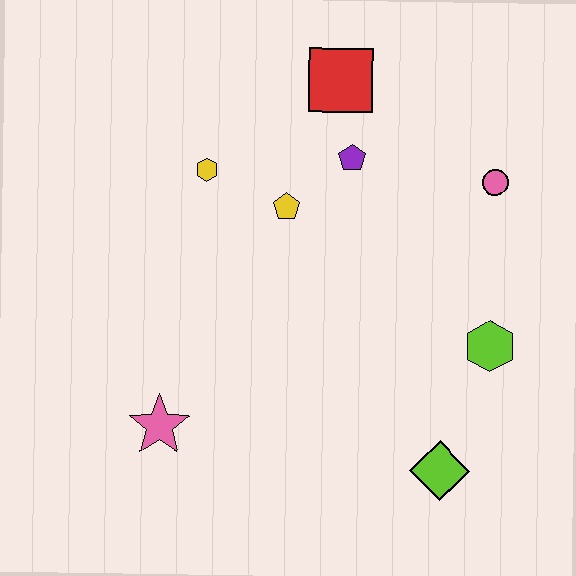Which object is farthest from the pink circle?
The pink star is farthest from the pink circle.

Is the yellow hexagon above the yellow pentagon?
Yes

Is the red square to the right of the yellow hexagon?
Yes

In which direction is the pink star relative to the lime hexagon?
The pink star is to the left of the lime hexagon.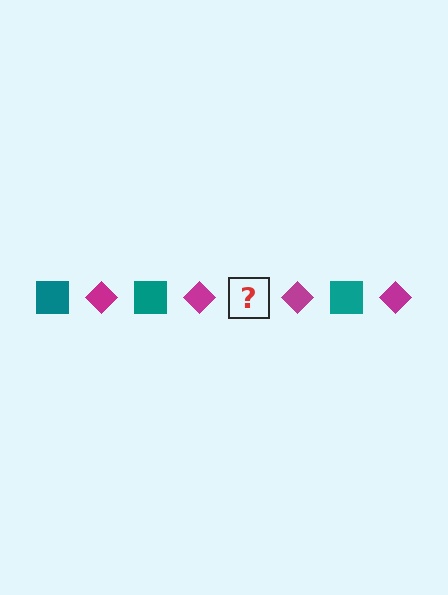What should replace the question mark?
The question mark should be replaced with a teal square.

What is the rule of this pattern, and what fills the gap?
The rule is that the pattern alternates between teal square and magenta diamond. The gap should be filled with a teal square.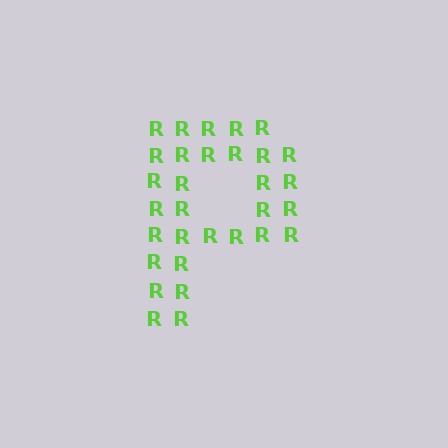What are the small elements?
The small elements are letter R's.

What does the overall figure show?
The overall figure shows the letter P.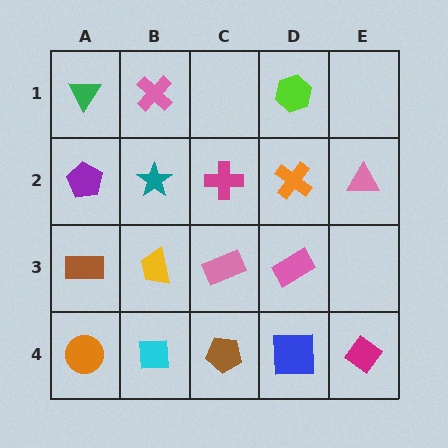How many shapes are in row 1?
3 shapes.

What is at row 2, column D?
An orange cross.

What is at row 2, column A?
A purple pentagon.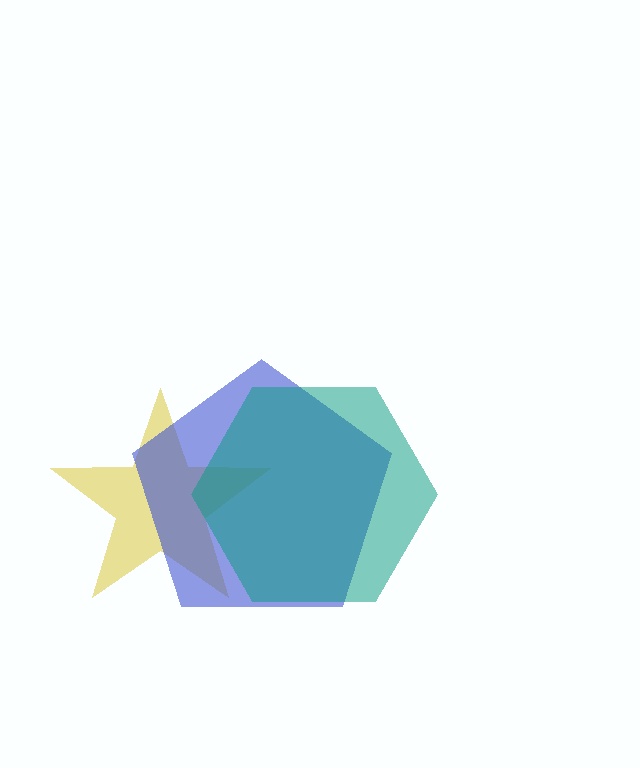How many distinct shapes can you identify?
There are 3 distinct shapes: a yellow star, a blue pentagon, a teal hexagon.